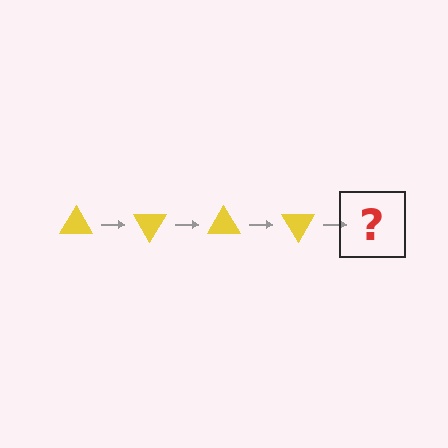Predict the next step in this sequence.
The next step is a yellow triangle rotated 240 degrees.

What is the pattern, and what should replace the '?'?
The pattern is that the triangle rotates 60 degrees each step. The '?' should be a yellow triangle rotated 240 degrees.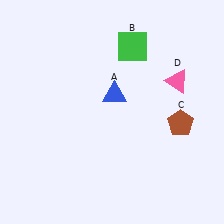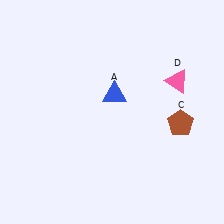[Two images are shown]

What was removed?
The green square (B) was removed in Image 2.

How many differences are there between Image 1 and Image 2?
There is 1 difference between the two images.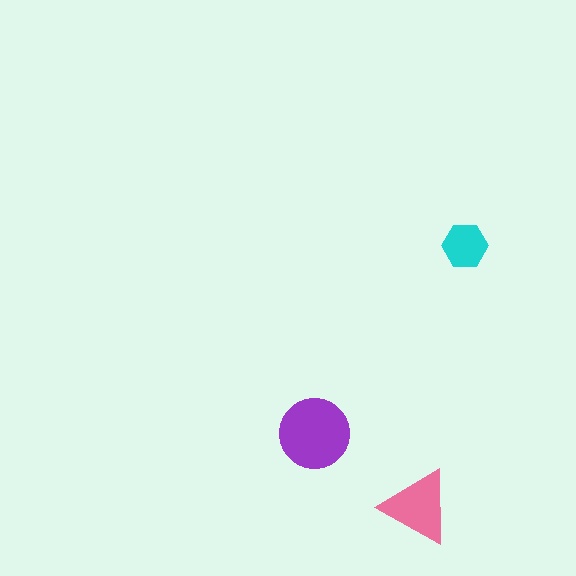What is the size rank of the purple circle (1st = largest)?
1st.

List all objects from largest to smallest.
The purple circle, the pink triangle, the cyan hexagon.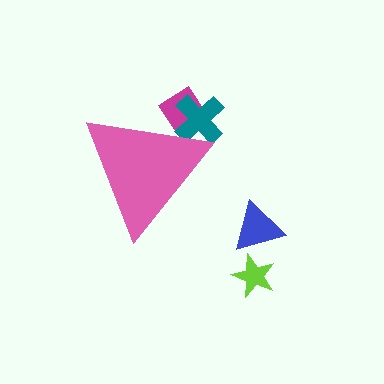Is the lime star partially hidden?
No, the lime star is fully visible.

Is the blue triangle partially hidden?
No, the blue triangle is fully visible.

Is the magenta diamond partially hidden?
Yes, the magenta diamond is partially hidden behind the pink triangle.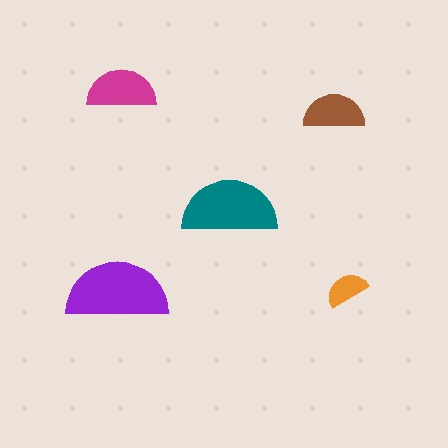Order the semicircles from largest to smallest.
the purple one, the teal one, the magenta one, the brown one, the orange one.